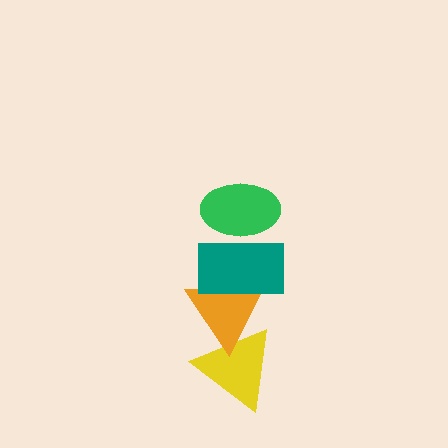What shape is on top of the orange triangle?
The teal rectangle is on top of the orange triangle.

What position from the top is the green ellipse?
The green ellipse is 1st from the top.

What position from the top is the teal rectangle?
The teal rectangle is 2nd from the top.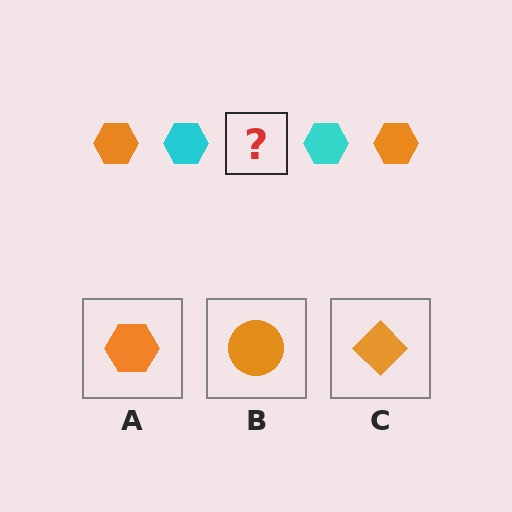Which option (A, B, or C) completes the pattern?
A.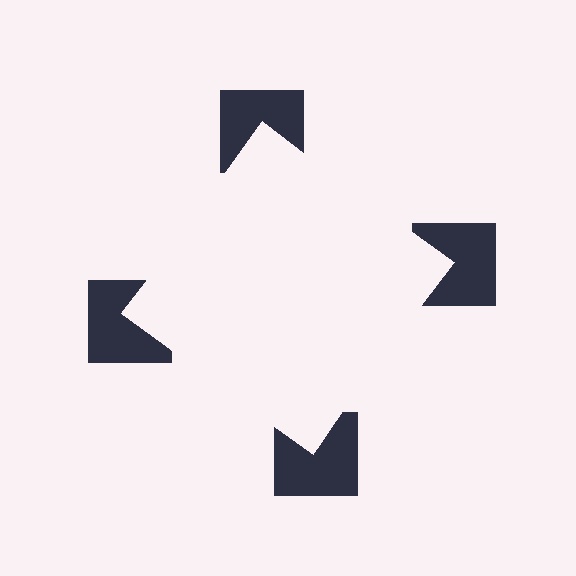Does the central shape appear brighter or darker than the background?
It typically appears slightly brighter than the background, even though no actual brightness change is drawn.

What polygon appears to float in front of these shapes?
An illusory square — its edges are inferred from the aligned wedge cuts in the notched squares, not physically drawn.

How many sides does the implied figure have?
4 sides.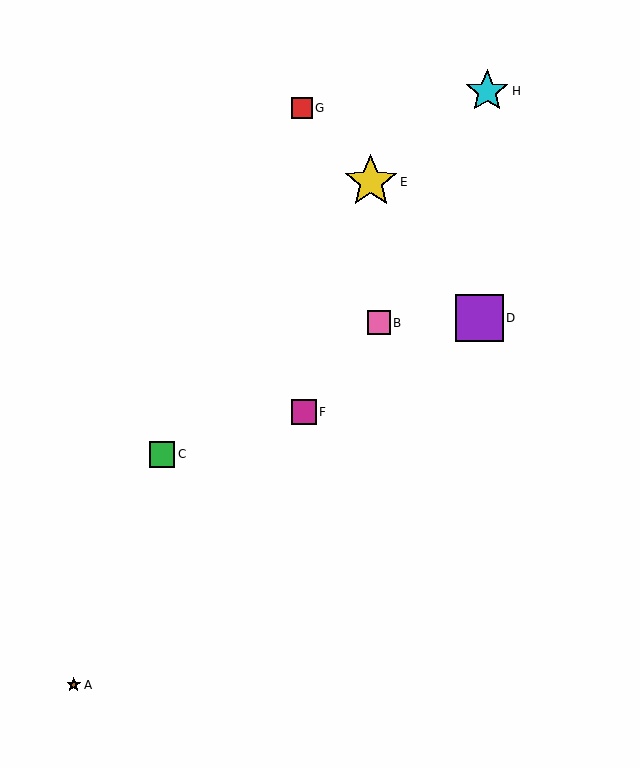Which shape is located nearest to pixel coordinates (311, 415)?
The magenta square (labeled F) at (304, 412) is nearest to that location.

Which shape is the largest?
The yellow star (labeled E) is the largest.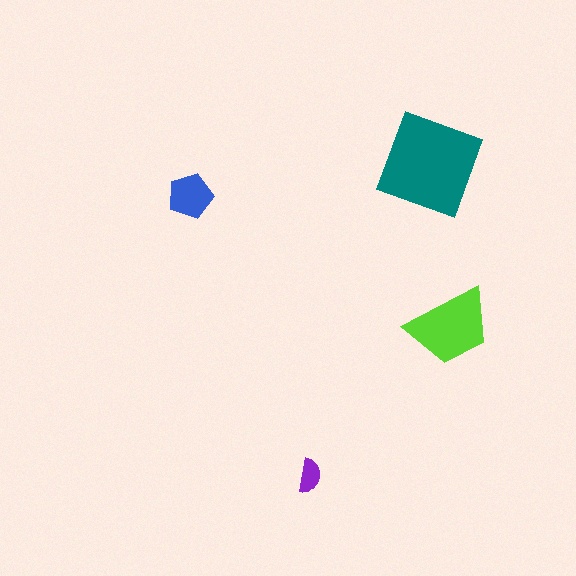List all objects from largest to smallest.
The teal square, the lime trapezoid, the blue pentagon, the purple semicircle.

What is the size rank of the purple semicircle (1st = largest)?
4th.